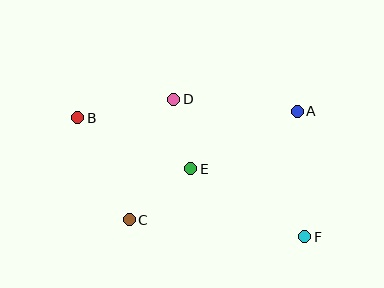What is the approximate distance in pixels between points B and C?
The distance between B and C is approximately 114 pixels.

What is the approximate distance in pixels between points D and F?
The distance between D and F is approximately 190 pixels.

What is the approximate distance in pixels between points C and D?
The distance between C and D is approximately 129 pixels.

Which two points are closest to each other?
Points D and E are closest to each other.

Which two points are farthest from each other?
Points B and F are farthest from each other.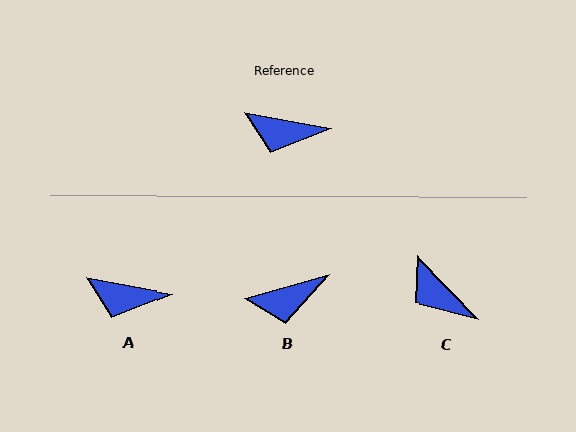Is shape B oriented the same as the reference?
No, it is off by about 27 degrees.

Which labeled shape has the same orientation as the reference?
A.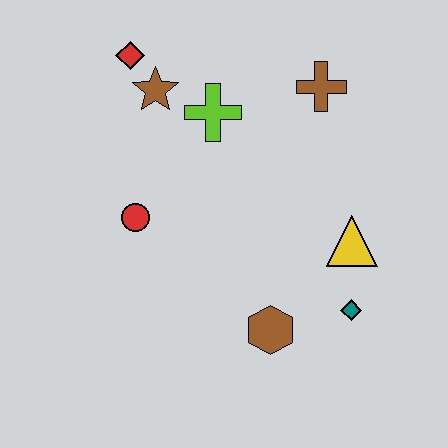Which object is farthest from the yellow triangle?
The red diamond is farthest from the yellow triangle.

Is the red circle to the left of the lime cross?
Yes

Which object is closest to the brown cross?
The lime cross is closest to the brown cross.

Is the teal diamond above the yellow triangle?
No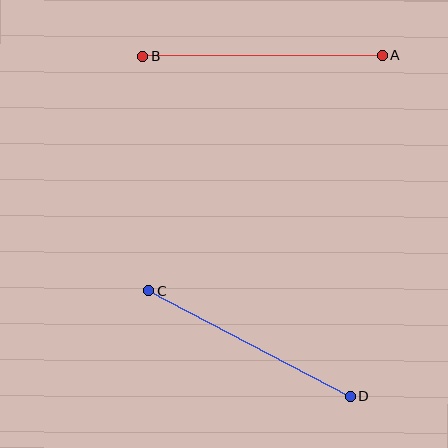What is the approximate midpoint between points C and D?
The midpoint is at approximately (249, 343) pixels.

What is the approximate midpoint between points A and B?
The midpoint is at approximately (263, 56) pixels.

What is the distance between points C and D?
The distance is approximately 227 pixels.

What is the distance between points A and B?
The distance is approximately 240 pixels.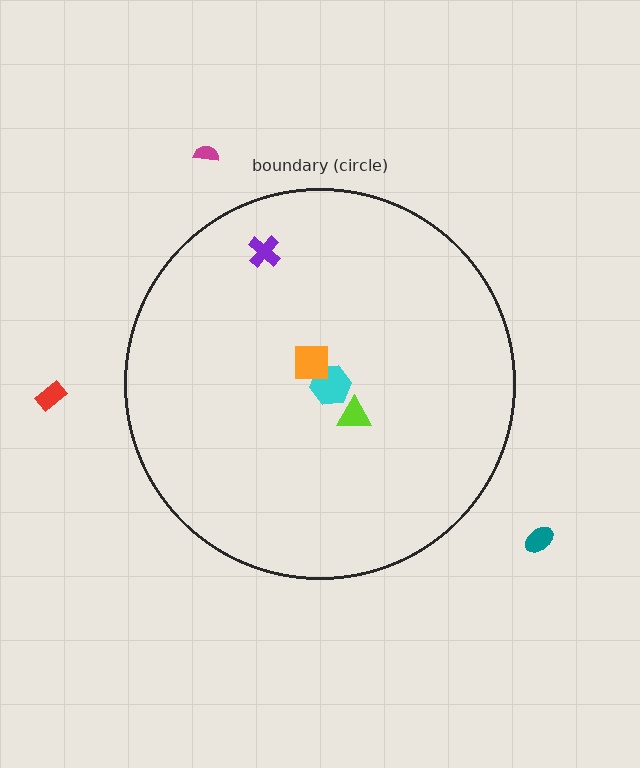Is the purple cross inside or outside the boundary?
Inside.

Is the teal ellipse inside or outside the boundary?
Outside.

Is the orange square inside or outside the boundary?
Inside.